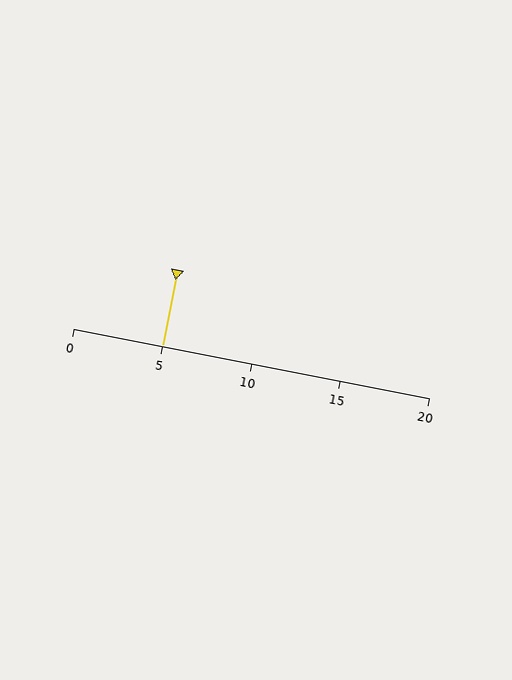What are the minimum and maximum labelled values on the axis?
The axis runs from 0 to 20.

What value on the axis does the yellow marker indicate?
The marker indicates approximately 5.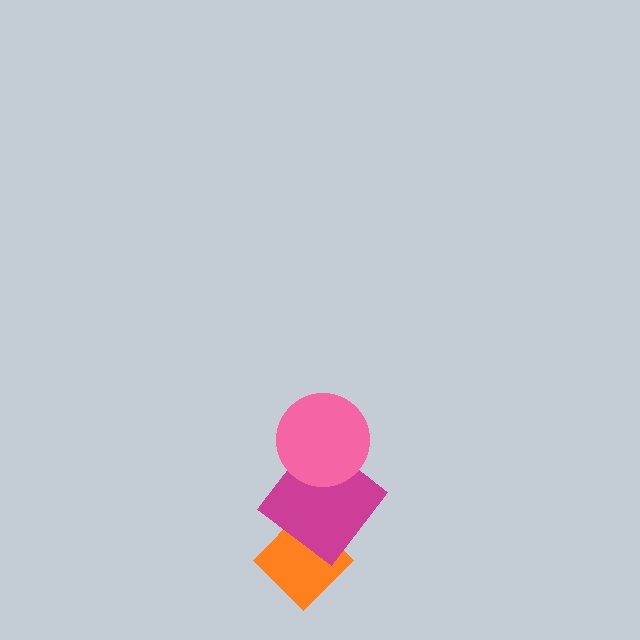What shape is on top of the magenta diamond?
The pink circle is on top of the magenta diamond.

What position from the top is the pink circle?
The pink circle is 1st from the top.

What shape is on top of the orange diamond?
The magenta diamond is on top of the orange diamond.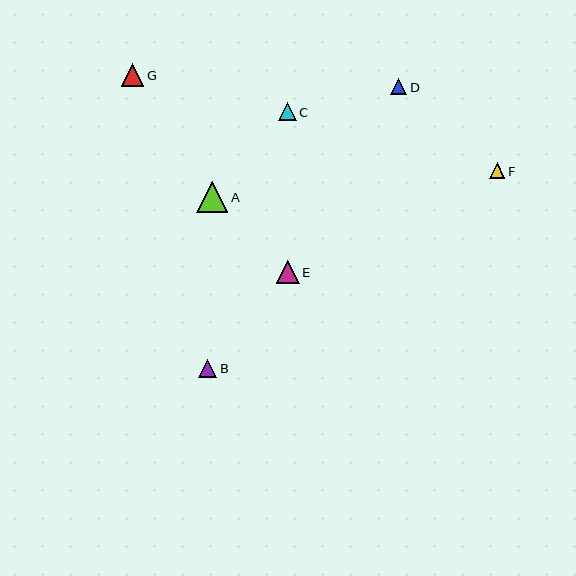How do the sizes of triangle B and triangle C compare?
Triangle B and triangle C are approximately the same size.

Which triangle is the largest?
Triangle A is the largest with a size of approximately 31 pixels.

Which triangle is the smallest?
Triangle F is the smallest with a size of approximately 15 pixels.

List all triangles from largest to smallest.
From largest to smallest: A, E, G, B, C, D, F.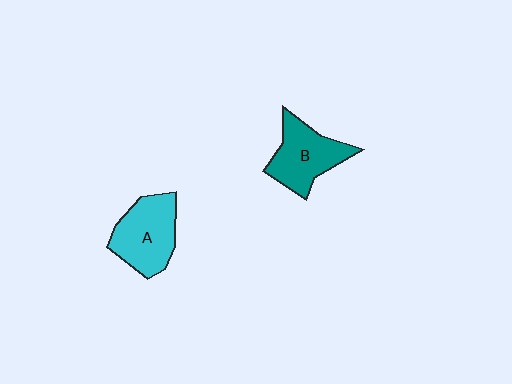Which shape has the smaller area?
Shape B (teal).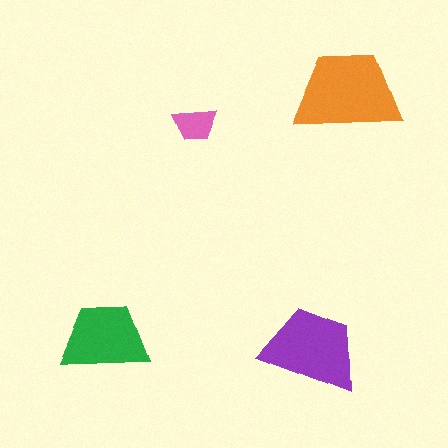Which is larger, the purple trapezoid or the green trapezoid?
The purple one.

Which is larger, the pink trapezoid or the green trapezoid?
The green one.